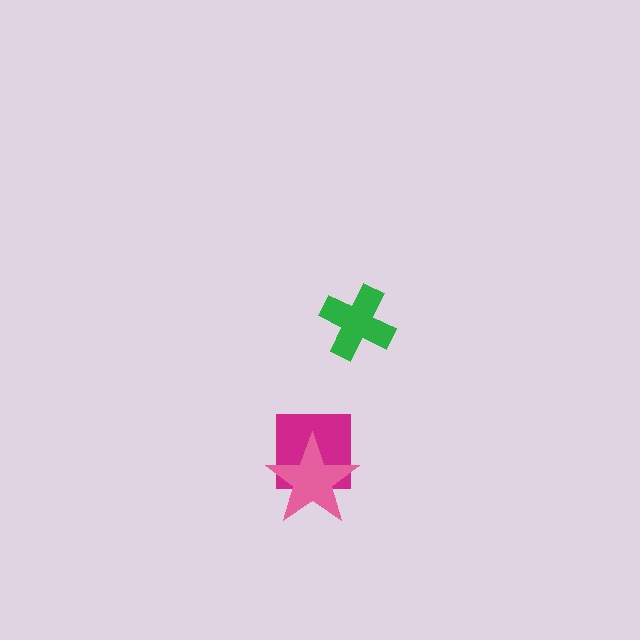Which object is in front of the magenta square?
The pink star is in front of the magenta square.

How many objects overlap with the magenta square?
1 object overlaps with the magenta square.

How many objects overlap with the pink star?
1 object overlaps with the pink star.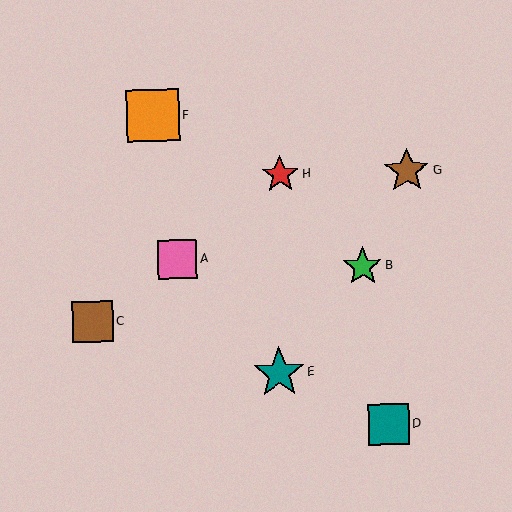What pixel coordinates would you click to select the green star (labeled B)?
Click at (363, 266) to select the green star B.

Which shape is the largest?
The orange square (labeled F) is the largest.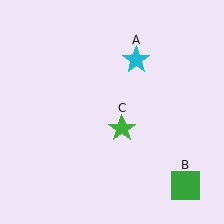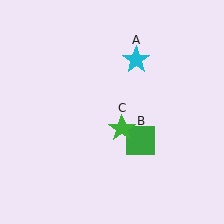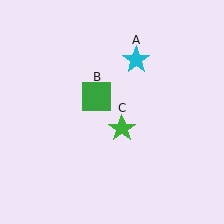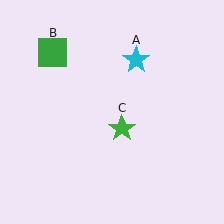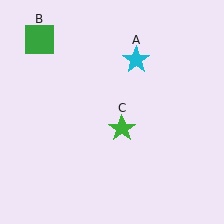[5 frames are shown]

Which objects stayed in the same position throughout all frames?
Cyan star (object A) and green star (object C) remained stationary.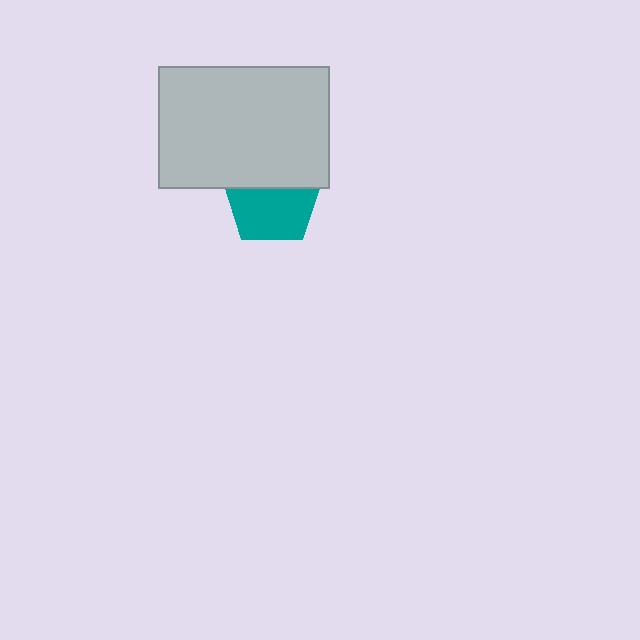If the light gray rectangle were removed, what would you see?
You would see the complete teal pentagon.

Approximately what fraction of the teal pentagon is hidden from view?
Roughly 39% of the teal pentagon is hidden behind the light gray rectangle.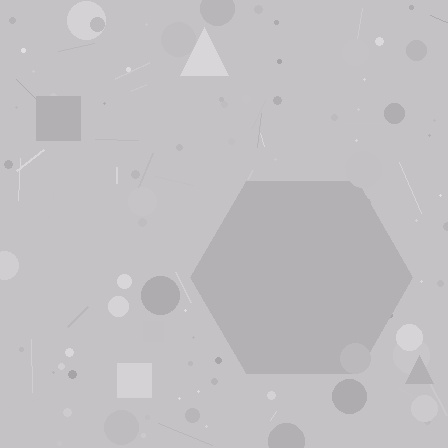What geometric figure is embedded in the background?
A hexagon is embedded in the background.